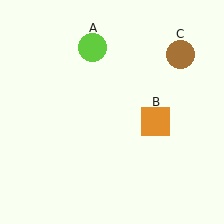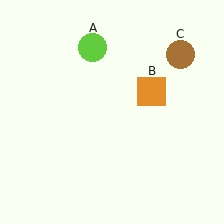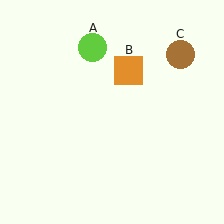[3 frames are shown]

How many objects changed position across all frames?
1 object changed position: orange square (object B).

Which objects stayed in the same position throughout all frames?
Lime circle (object A) and brown circle (object C) remained stationary.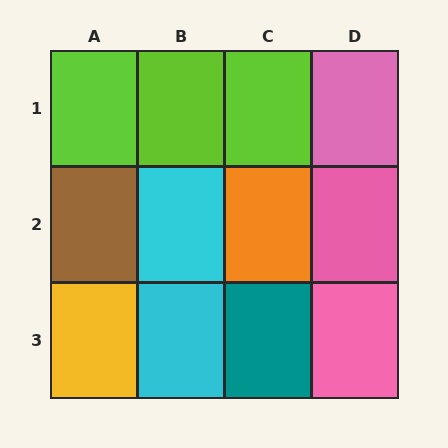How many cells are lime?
3 cells are lime.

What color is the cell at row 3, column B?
Cyan.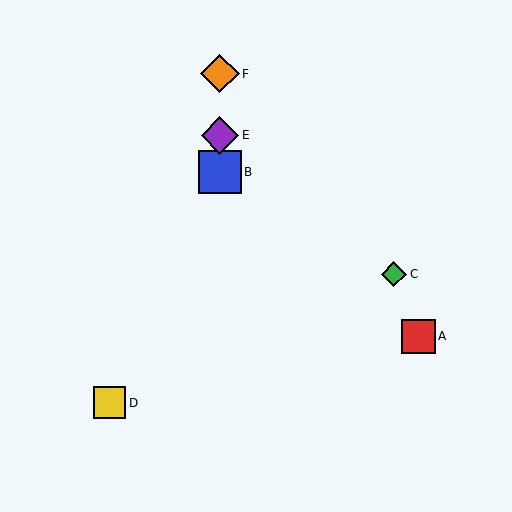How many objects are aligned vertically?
3 objects (B, E, F) are aligned vertically.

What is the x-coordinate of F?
Object F is at x≈220.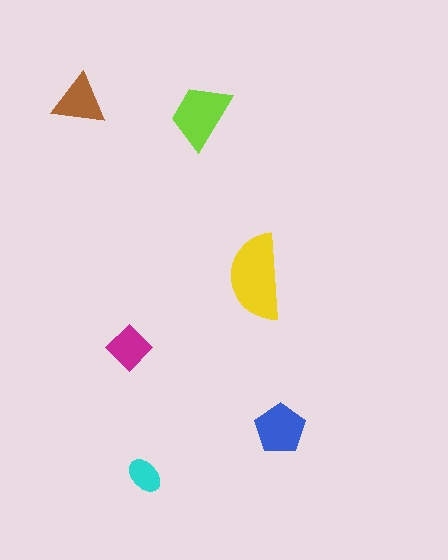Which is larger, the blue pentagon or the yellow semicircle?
The yellow semicircle.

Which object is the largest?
The yellow semicircle.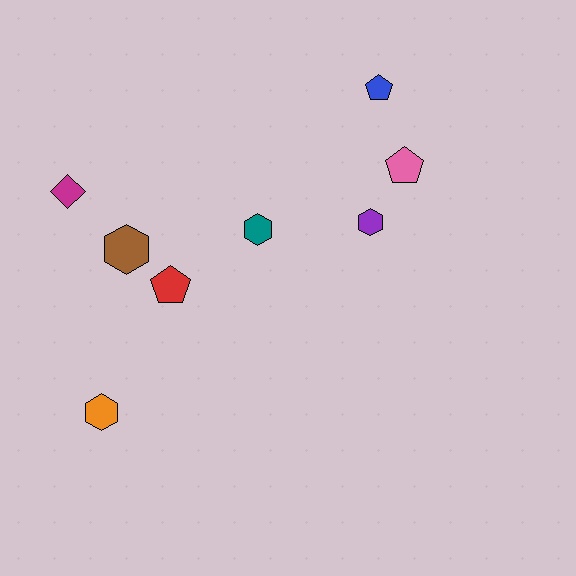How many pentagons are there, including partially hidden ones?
There are 3 pentagons.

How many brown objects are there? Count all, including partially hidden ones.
There is 1 brown object.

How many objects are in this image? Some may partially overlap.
There are 8 objects.